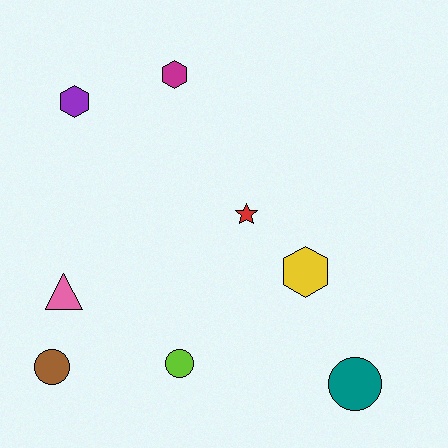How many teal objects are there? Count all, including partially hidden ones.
There is 1 teal object.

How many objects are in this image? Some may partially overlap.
There are 8 objects.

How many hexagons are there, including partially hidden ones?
There are 3 hexagons.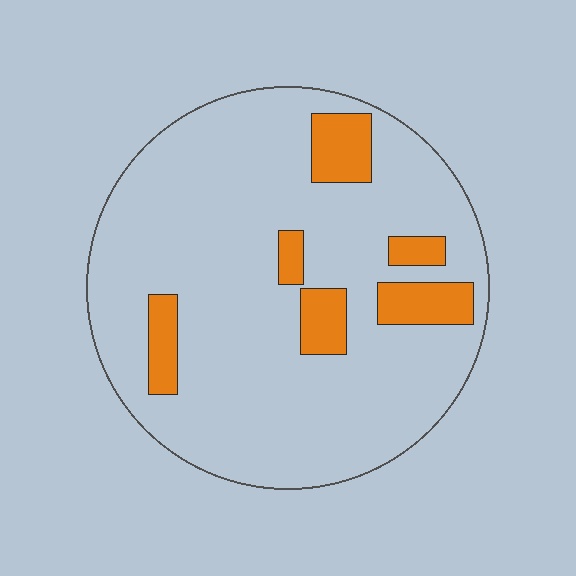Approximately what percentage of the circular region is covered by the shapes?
Approximately 15%.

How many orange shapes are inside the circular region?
6.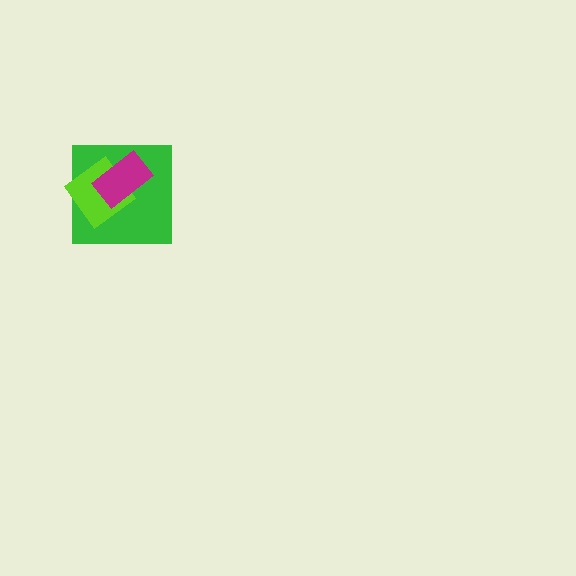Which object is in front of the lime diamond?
The magenta rectangle is in front of the lime diamond.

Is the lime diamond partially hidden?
Yes, it is partially covered by another shape.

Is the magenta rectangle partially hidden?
No, no other shape covers it.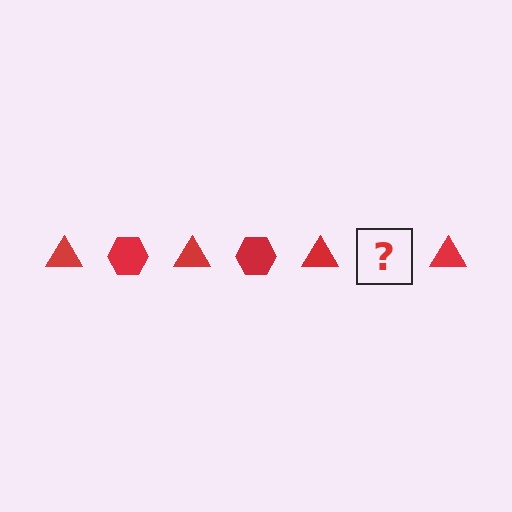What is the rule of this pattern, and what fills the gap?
The rule is that the pattern cycles through triangle, hexagon shapes in red. The gap should be filled with a red hexagon.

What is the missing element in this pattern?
The missing element is a red hexagon.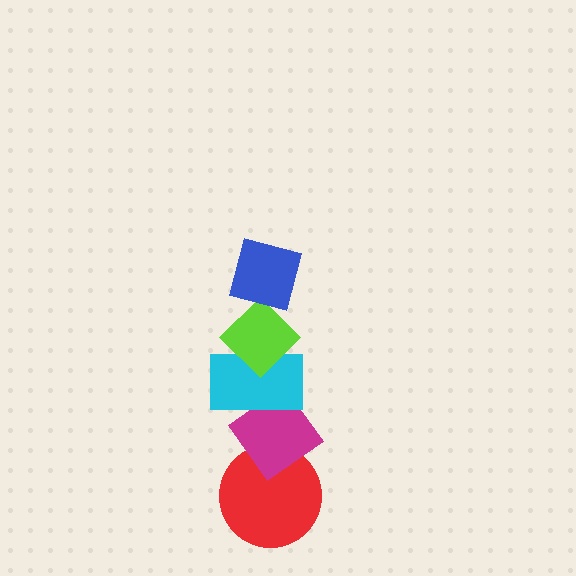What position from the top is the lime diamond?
The lime diamond is 2nd from the top.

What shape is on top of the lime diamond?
The blue square is on top of the lime diamond.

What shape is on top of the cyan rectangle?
The lime diamond is on top of the cyan rectangle.